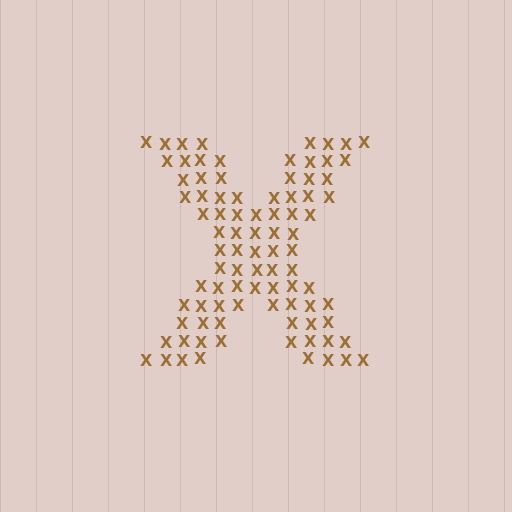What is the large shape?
The large shape is the letter X.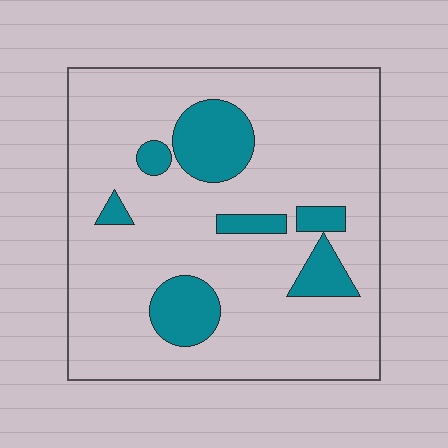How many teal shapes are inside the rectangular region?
7.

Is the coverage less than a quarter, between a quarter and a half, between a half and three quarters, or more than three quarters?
Less than a quarter.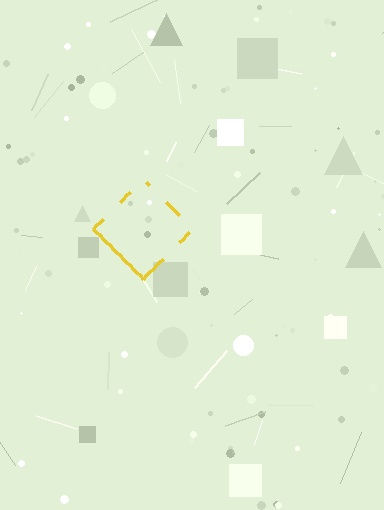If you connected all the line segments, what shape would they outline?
They would outline a diamond.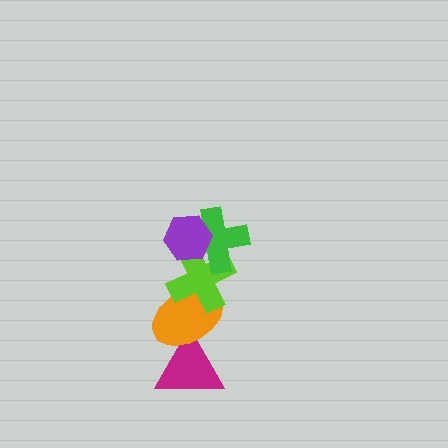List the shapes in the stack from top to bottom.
From top to bottom: the purple hexagon, the green cross, the lime cross, the orange ellipse, the magenta triangle.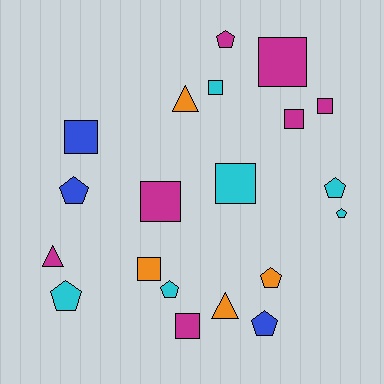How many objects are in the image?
There are 20 objects.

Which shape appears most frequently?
Square, with 9 objects.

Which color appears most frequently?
Magenta, with 7 objects.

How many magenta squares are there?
There are 5 magenta squares.